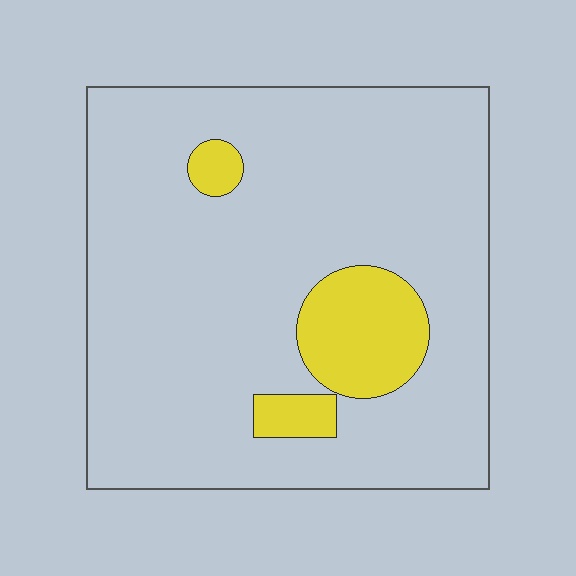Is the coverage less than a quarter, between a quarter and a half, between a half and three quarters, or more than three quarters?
Less than a quarter.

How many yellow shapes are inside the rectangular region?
3.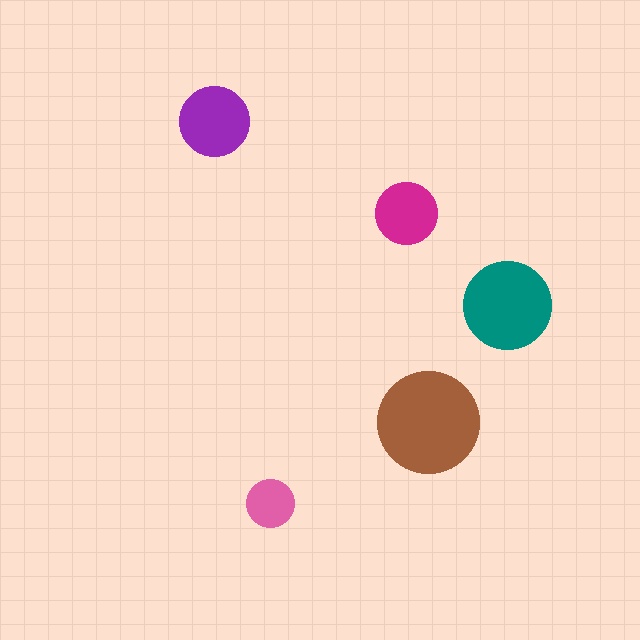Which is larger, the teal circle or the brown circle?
The brown one.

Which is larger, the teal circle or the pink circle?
The teal one.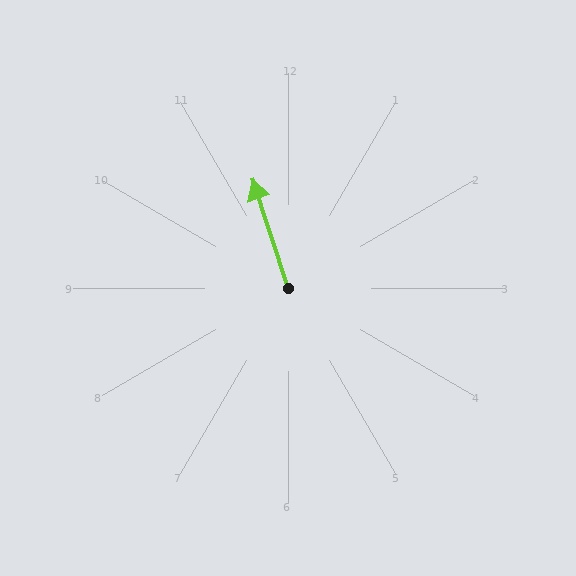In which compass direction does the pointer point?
North.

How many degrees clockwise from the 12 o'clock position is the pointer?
Approximately 342 degrees.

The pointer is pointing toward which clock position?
Roughly 11 o'clock.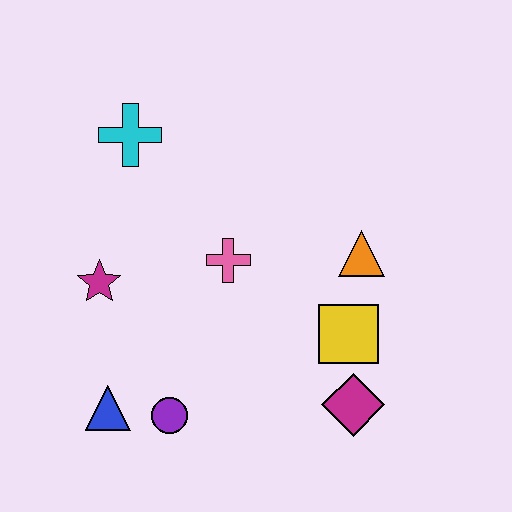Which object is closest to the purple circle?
The blue triangle is closest to the purple circle.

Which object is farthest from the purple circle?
The cyan cross is farthest from the purple circle.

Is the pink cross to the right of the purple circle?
Yes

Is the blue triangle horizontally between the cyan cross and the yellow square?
No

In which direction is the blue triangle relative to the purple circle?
The blue triangle is to the left of the purple circle.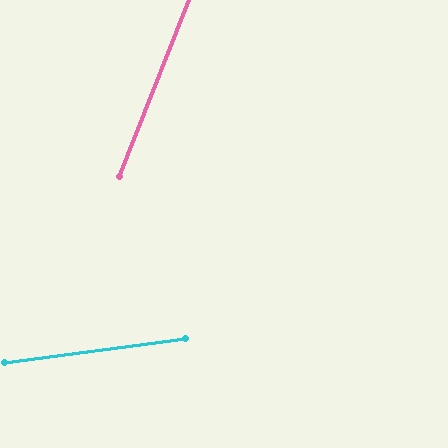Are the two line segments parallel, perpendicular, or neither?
Neither parallel nor perpendicular — they differ by about 61°.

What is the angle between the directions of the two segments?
Approximately 61 degrees.